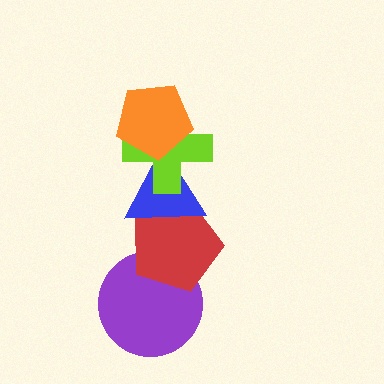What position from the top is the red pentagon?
The red pentagon is 4th from the top.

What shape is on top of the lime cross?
The orange pentagon is on top of the lime cross.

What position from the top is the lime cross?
The lime cross is 2nd from the top.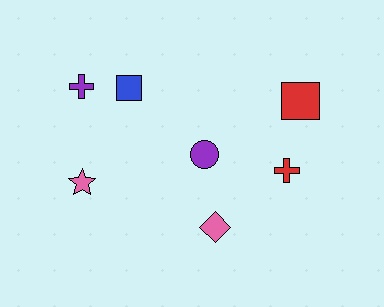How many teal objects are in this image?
There are no teal objects.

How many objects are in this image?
There are 7 objects.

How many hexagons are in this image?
There are no hexagons.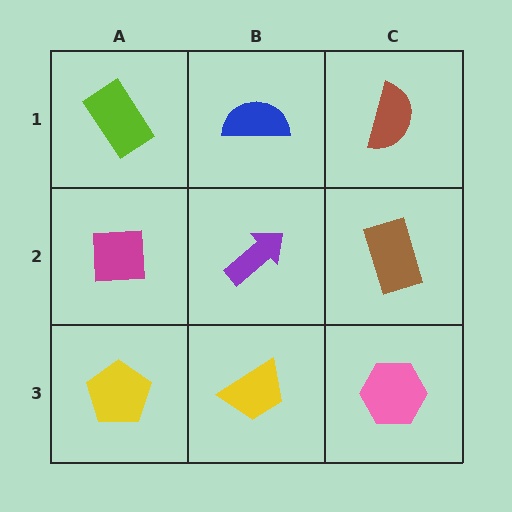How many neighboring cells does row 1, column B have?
3.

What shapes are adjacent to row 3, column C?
A brown rectangle (row 2, column C), a yellow trapezoid (row 3, column B).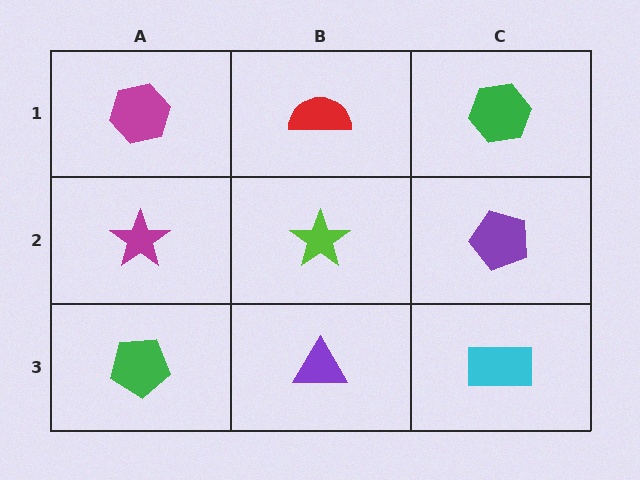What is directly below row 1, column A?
A magenta star.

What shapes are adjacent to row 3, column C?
A purple pentagon (row 2, column C), a purple triangle (row 3, column B).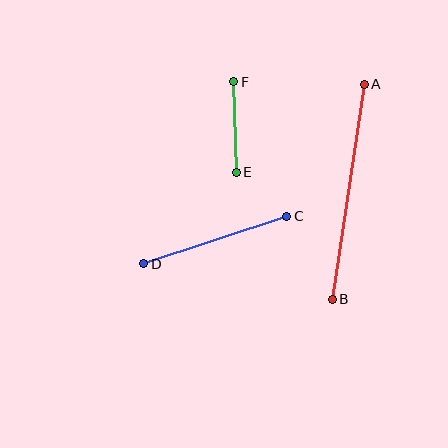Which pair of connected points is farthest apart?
Points A and B are farthest apart.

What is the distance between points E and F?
The distance is approximately 91 pixels.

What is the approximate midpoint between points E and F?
The midpoint is at approximately (235, 127) pixels.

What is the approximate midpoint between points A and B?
The midpoint is at approximately (348, 192) pixels.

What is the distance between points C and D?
The distance is approximately 151 pixels.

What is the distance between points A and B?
The distance is approximately 217 pixels.